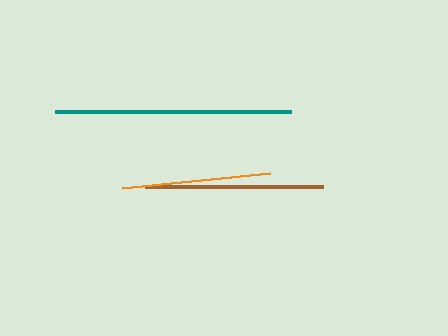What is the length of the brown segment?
The brown segment is approximately 178 pixels long.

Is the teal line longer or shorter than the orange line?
The teal line is longer than the orange line.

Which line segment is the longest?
The teal line is the longest at approximately 236 pixels.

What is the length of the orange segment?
The orange segment is approximately 148 pixels long.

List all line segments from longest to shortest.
From longest to shortest: teal, brown, orange.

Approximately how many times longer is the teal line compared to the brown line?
The teal line is approximately 1.3 times the length of the brown line.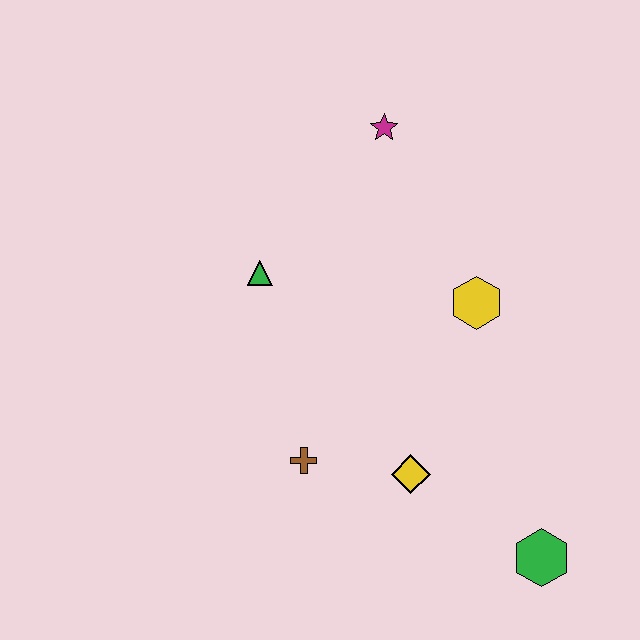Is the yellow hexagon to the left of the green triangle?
No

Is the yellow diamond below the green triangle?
Yes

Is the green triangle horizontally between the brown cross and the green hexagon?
No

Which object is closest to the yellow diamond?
The brown cross is closest to the yellow diamond.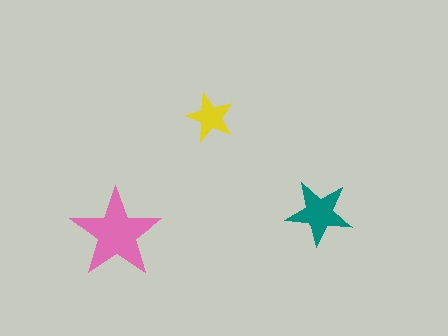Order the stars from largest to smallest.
the pink one, the teal one, the yellow one.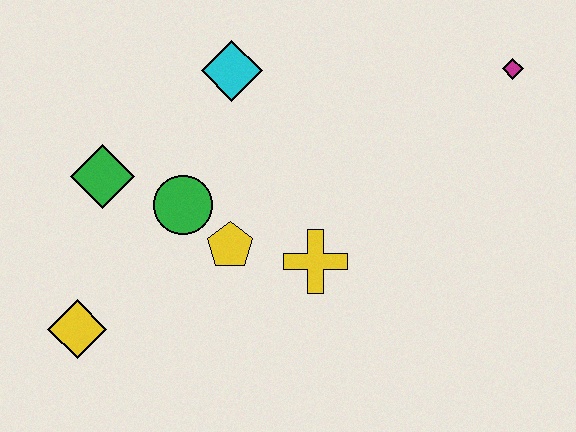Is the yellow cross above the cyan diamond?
No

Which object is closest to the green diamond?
The green circle is closest to the green diamond.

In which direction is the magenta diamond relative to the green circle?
The magenta diamond is to the right of the green circle.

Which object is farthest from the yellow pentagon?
The magenta diamond is farthest from the yellow pentagon.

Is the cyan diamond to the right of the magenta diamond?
No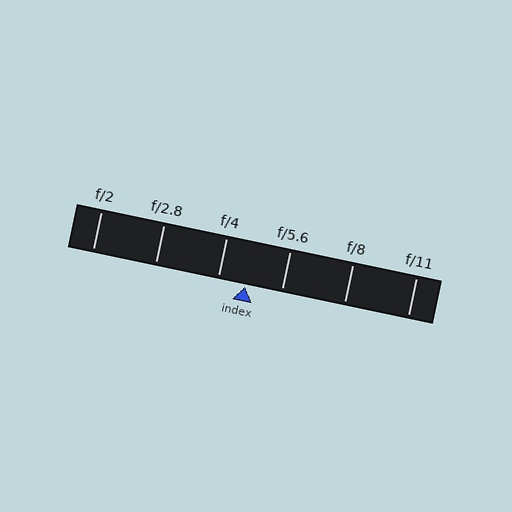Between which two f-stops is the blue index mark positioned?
The index mark is between f/4 and f/5.6.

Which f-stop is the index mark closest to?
The index mark is closest to f/4.